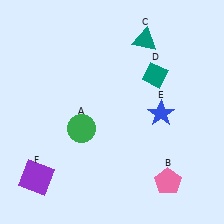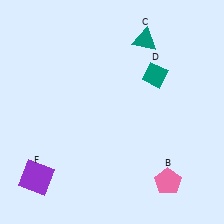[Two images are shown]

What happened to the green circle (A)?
The green circle (A) was removed in Image 2. It was in the bottom-left area of Image 1.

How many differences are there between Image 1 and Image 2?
There are 2 differences between the two images.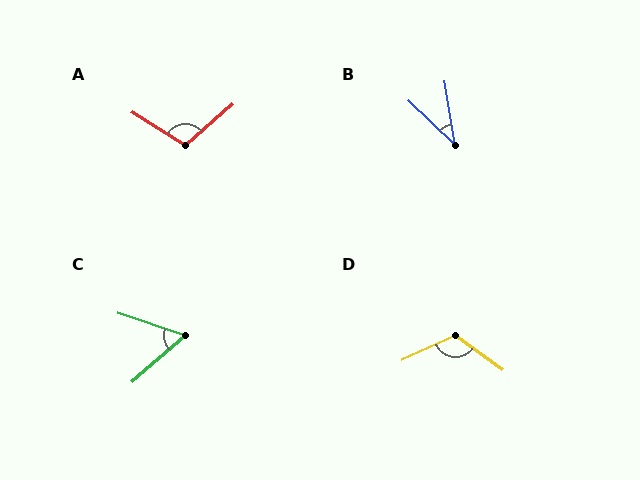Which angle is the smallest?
B, at approximately 37 degrees.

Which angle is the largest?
D, at approximately 120 degrees.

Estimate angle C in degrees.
Approximately 60 degrees.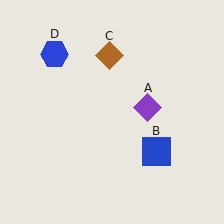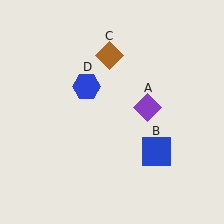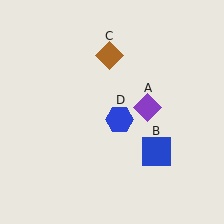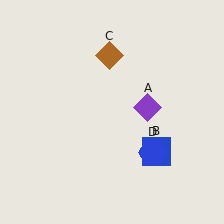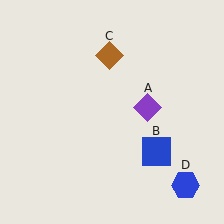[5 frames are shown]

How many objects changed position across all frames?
1 object changed position: blue hexagon (object D).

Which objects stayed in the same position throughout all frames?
Purple diamond (object A) and blue square (object B) and brown diamond (object C) remained stationary.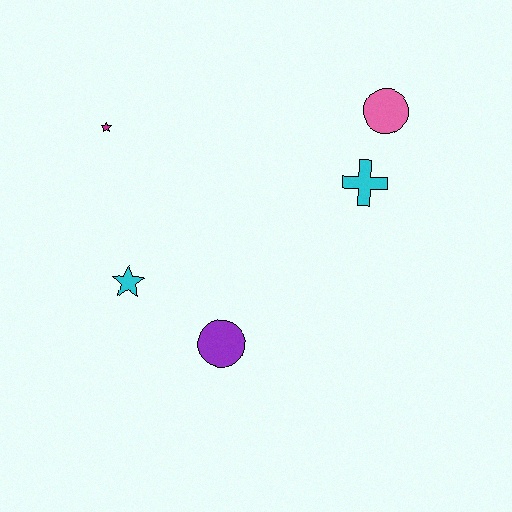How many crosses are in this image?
There is 1 cross.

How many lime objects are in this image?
There are no lime objects.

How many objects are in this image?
There are 5 objects.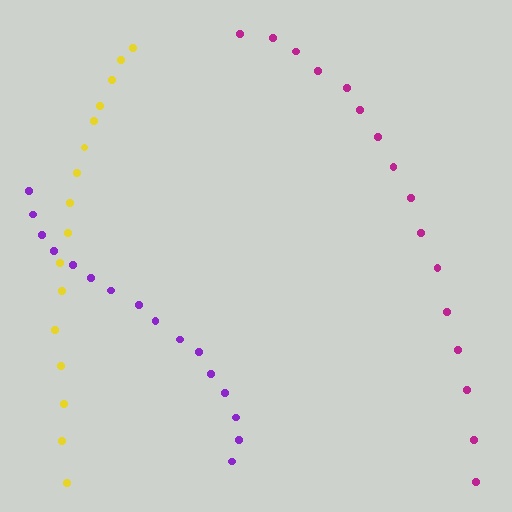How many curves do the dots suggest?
There are 3 distinct paths.